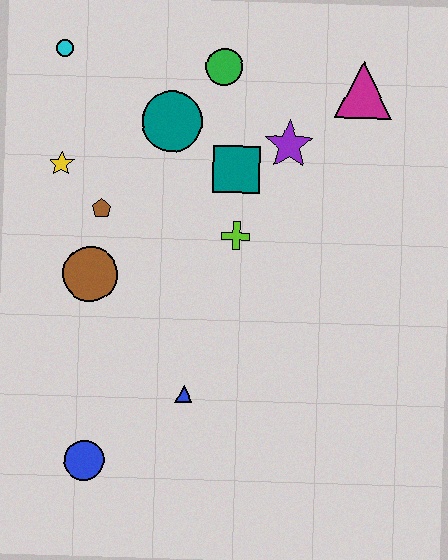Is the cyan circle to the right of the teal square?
No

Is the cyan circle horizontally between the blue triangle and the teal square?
No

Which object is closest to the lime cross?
The teal square is closest to the lime cross.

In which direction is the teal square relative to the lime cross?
The teal square is above the lime cross.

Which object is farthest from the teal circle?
The blue circle is farthest from the teal circle.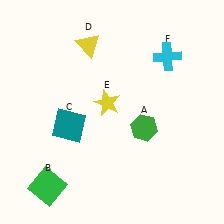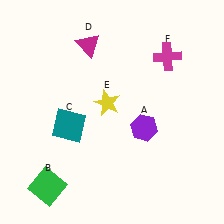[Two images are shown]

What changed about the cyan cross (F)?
In Image 1, F is cyan. In Image 2, it changed to magenta.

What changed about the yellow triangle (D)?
In Image 1, D is yellow. In Image 2, it changed to magenta.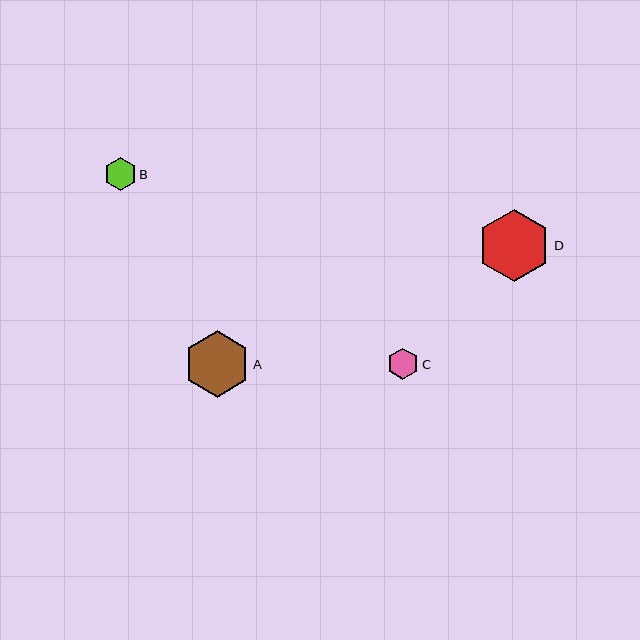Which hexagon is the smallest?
Hexagon C is the smallest with a size of approximately 31 pixels.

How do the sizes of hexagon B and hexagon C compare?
Hexagon B and hexagon C are approximately the same size.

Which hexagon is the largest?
Hexagon D is the largest with a size of approximately 72 pixels.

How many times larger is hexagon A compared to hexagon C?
Hexagon A is approximately 2.1 times the size of hexagon C.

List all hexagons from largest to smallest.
From largest to smallest: D, A, B, C.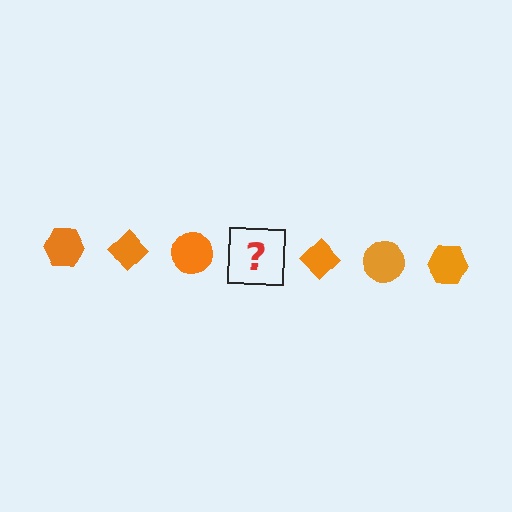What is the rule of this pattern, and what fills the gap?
The rule is that the pattern cycles through hexagon, diamond, circle shapes in orange. The gap should be filled with an orange hexagon.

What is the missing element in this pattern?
The missing element is an orange hexagon.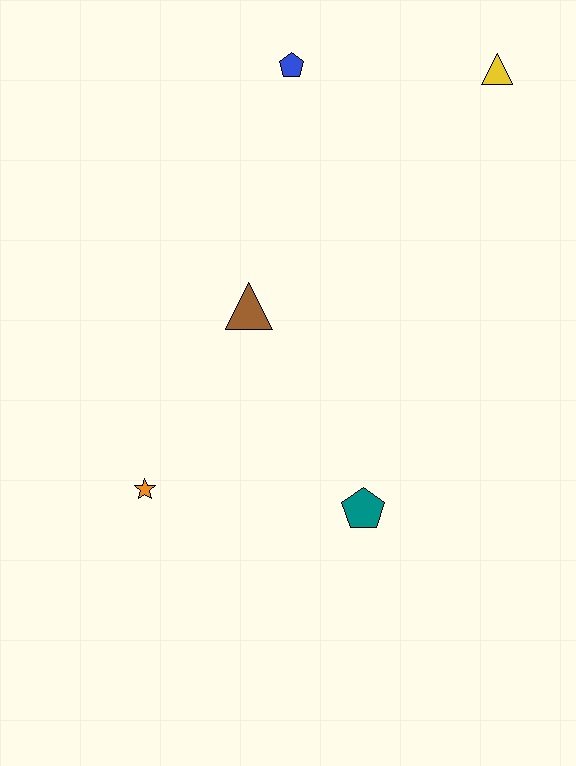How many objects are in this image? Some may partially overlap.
There are 5 objects.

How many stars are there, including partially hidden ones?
There is 1 star.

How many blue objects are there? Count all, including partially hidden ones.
There is 1 blue object.